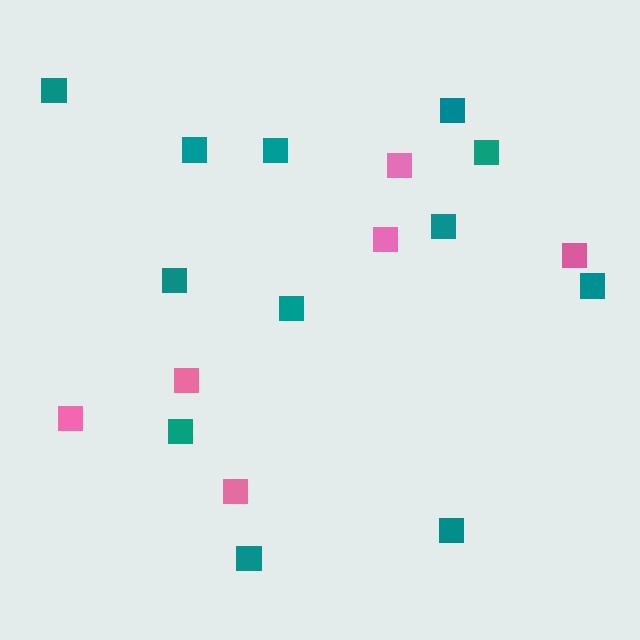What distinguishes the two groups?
There are 2 groups: one group of pink squares (6) and one group of teal squares (12).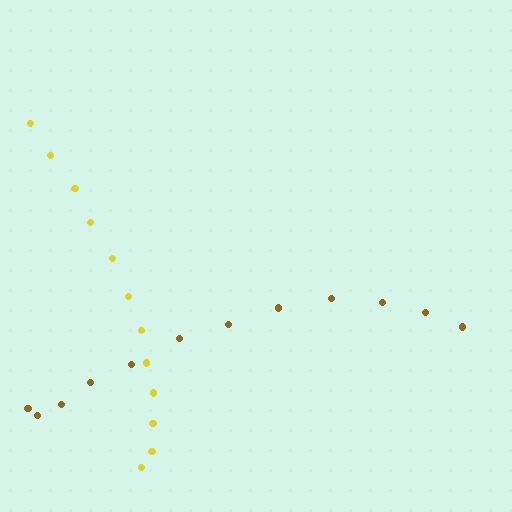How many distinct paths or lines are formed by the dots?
There are 2 distinct paths.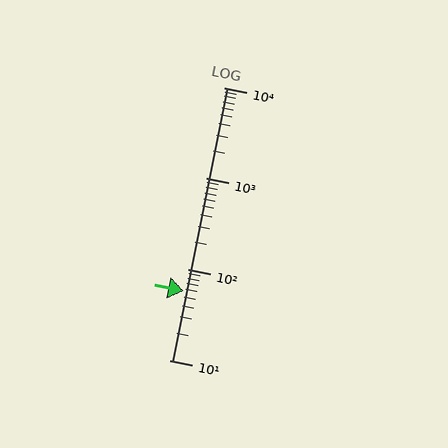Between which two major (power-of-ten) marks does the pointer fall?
The pointer is between 10 and 100.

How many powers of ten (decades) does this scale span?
The scale spans 3 decades, from 10 to 10000.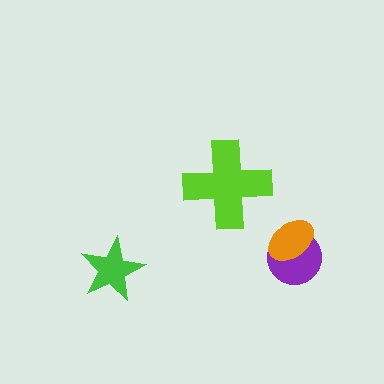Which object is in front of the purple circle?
The orange ellipse is in front of the purple circle.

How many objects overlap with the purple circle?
1 object overlaps with the purple circle.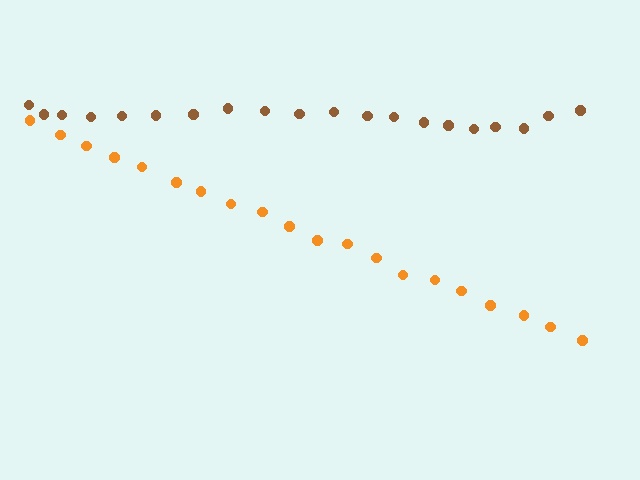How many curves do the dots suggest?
There are 2 distinct paths.